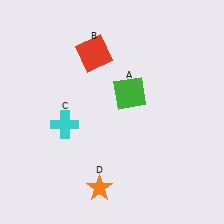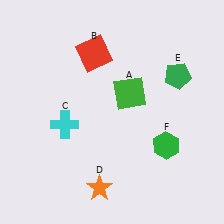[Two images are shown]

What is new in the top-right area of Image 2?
A green pentagon (E) was added in the top-right area of Image 2.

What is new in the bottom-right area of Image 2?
A green hexagon (F) was added in the bottom-right area of Image 2.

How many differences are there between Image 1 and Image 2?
There are 2 differences between the two images.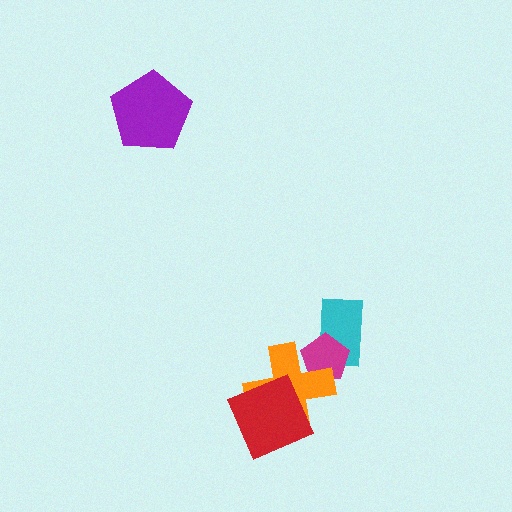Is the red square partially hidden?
No, no other shape covers it.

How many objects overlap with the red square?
1 object overlaps with the red square.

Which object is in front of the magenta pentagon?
The orange cross is in front of the magenta pentagon.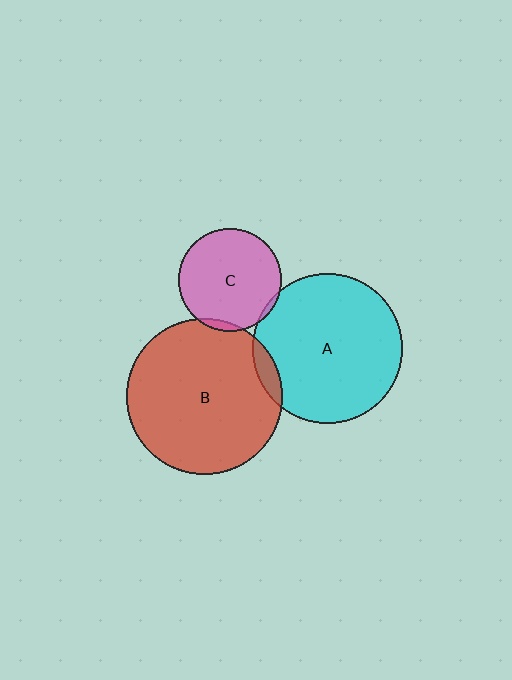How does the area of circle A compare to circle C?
Approximately 2.1 times.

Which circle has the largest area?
Circle B (red).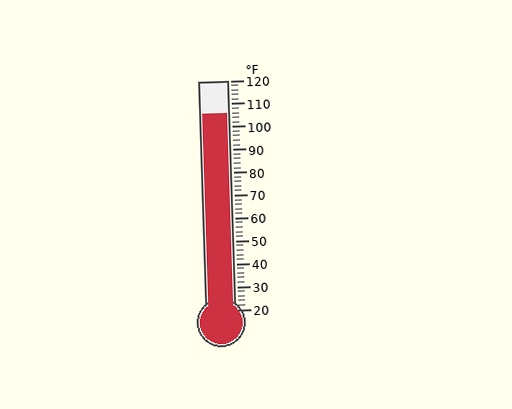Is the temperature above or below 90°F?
The temperature is above 90°F.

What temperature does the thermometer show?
The thermometer shows approximately 106°F.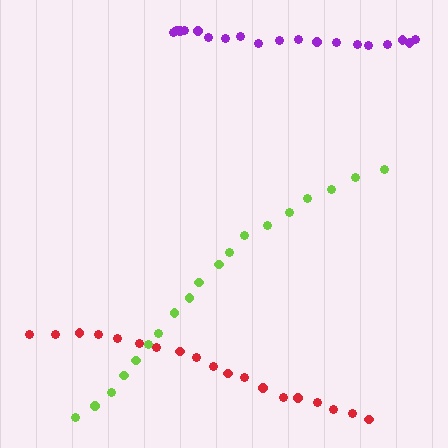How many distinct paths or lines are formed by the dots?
There are 3 distinct paths.